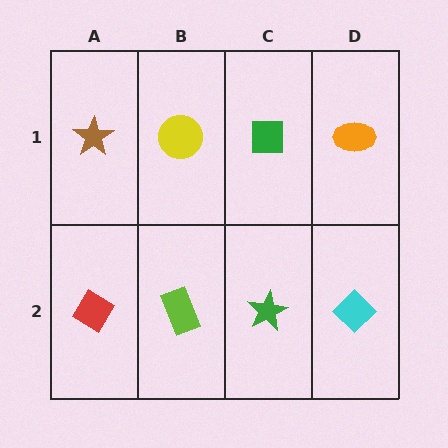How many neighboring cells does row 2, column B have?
3.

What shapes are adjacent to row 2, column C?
A green square (row 1, column C), a lime rectangle (row 2, column B), a cyan diamond (row 2, column D).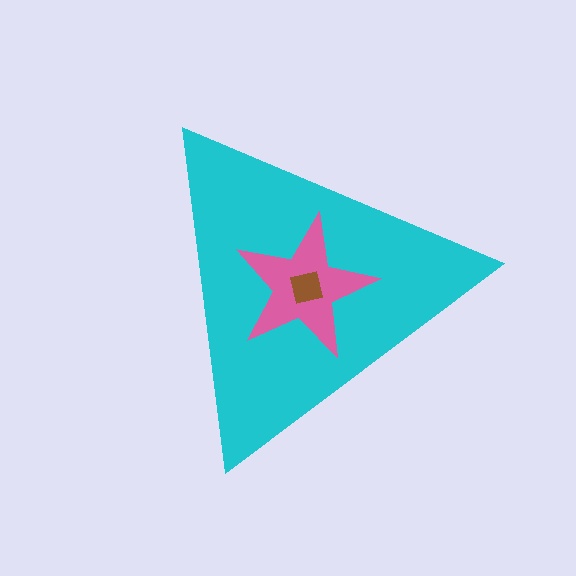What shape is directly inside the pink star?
The brown square.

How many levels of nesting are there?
3.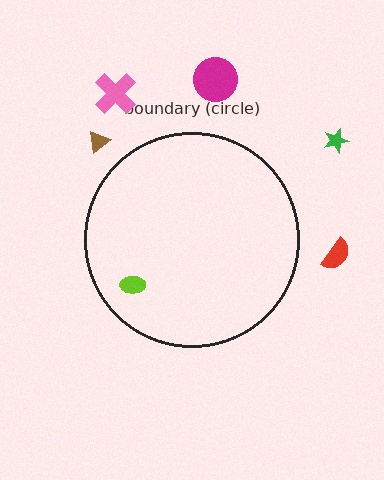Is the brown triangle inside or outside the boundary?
Outside.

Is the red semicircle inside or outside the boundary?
Outside.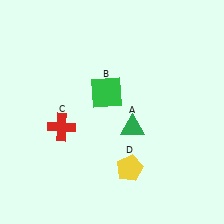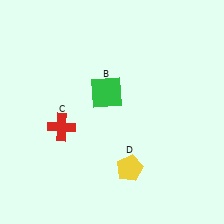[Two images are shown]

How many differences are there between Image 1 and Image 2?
There is 1 difference between the two images.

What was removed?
The green triangle (A) was removed in Image 2.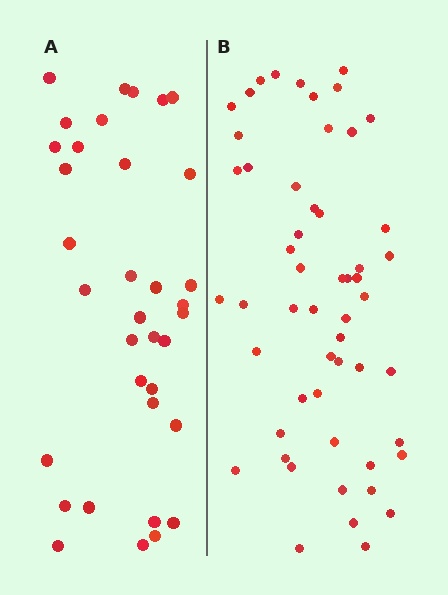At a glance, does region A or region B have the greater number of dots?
Region B (the right region) has more dots.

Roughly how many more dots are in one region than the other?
Region B has approximately 20 more dots than region A.